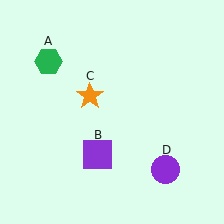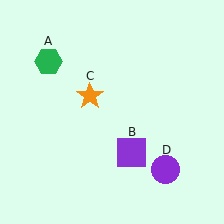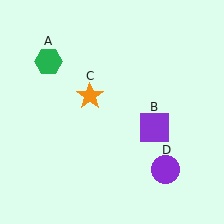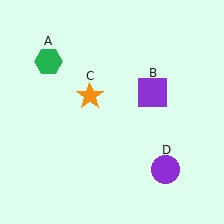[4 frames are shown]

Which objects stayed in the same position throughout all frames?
Green hexagon (object A) and orange star (object C) and purple circle (object D) remained stationary.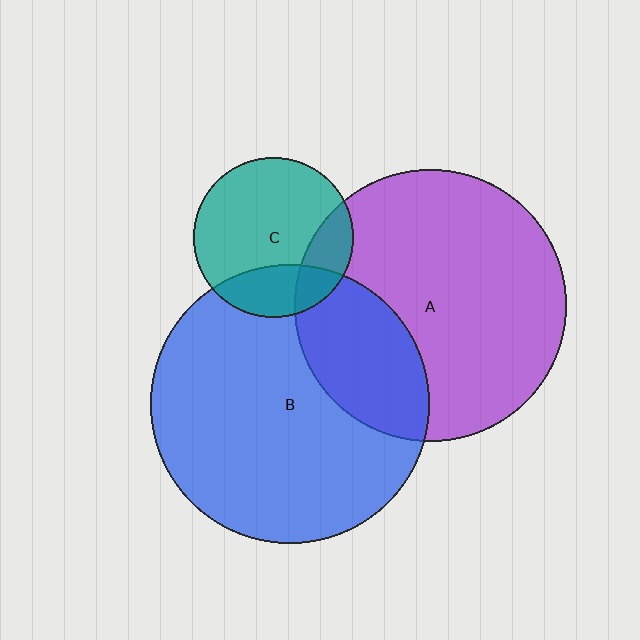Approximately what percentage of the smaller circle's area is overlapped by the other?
Approximately 25%.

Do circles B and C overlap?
Yes.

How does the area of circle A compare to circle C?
Approximately 2.9 times.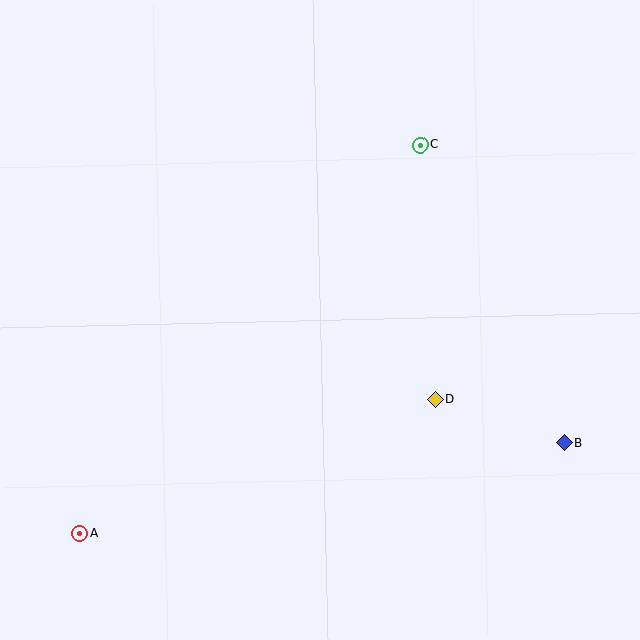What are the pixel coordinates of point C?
Point C is at (420, 145).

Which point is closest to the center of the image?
Point D at (435, 400) is closest to the center.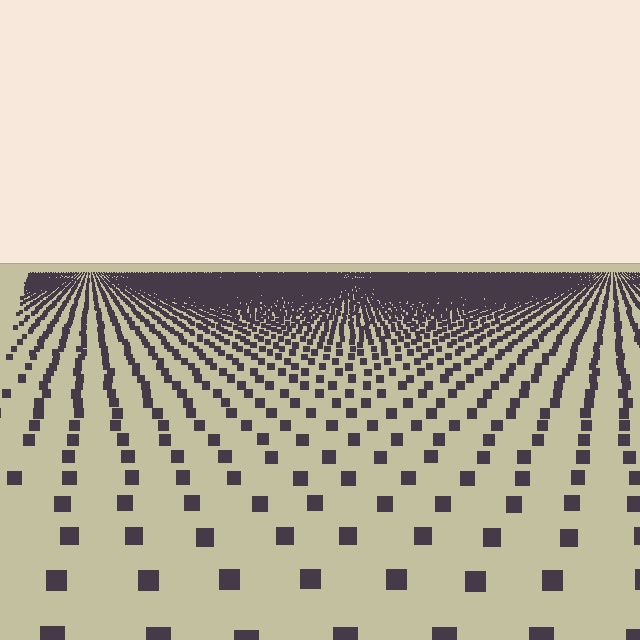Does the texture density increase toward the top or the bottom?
Density increases toward the top.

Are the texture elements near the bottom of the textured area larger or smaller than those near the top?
Larger. Near the bottom, elements are closer to the viewer and appear at a bigger on-screen size.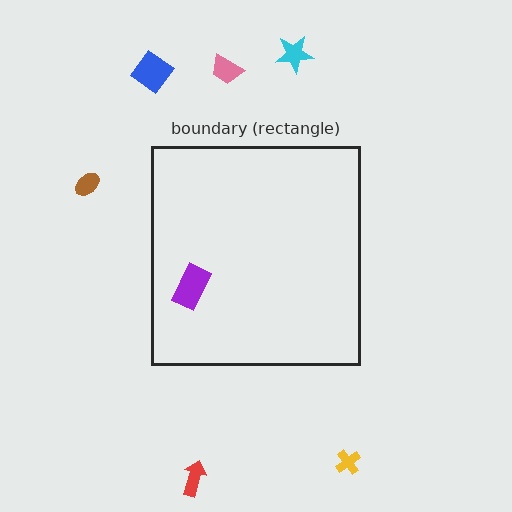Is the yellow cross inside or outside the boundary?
Outside.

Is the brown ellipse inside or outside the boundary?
Outside.